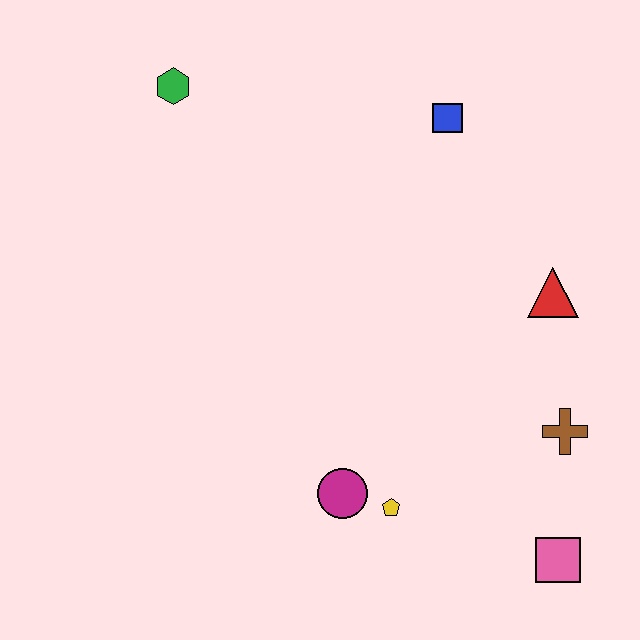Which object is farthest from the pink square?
The green hexagon is farthest from the pink square.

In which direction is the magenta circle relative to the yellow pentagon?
The magenta circle is to the left of the yellow pentagon.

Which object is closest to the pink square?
The brown cross is closest to the pink square.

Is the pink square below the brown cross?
Yes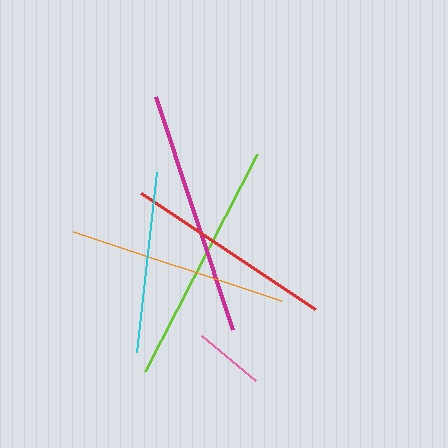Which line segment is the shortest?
The pink line is the shortest at approximately 70 pixels.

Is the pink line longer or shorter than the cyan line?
The cyan line is longer than the pink line.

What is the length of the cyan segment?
The cyan segment is approximately 181 pixels long.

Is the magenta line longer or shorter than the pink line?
The magenta line is longer than the pink line.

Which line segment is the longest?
The magenta line is the longest at approximately 245 pixels.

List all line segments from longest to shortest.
From longest to shortest: magenta, lime, orange, red, cyan, pink.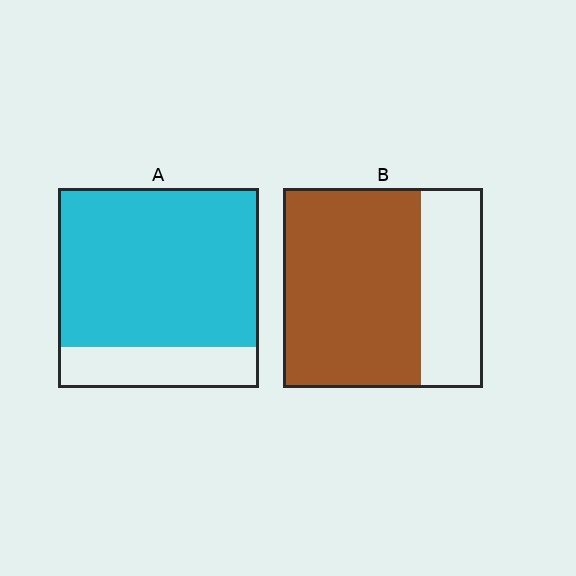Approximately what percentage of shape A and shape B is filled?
A is approximately 80% and B is approximately 70%.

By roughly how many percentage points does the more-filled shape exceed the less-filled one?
By roughly 10 percentage points (A over B).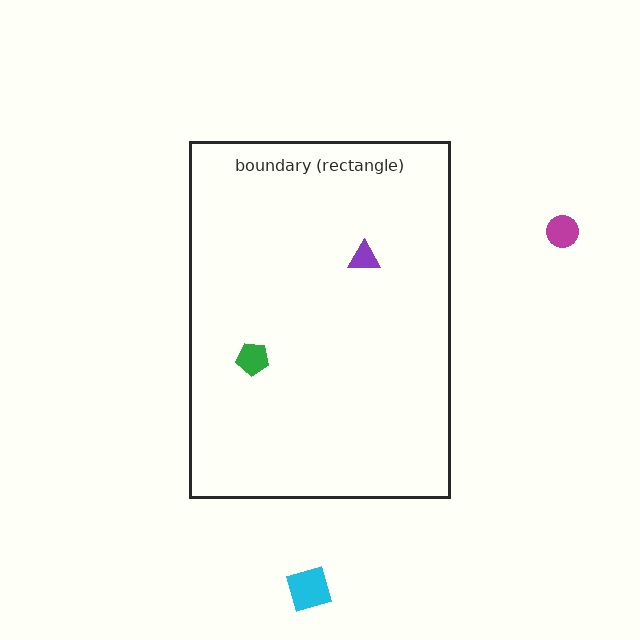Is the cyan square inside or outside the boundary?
Outside.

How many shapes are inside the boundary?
2 inside, 2 outside.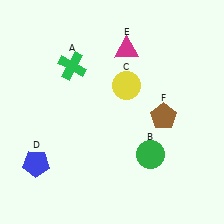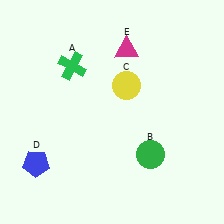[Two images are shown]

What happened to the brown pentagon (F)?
The brown pentagon (F) was removed in Image 2. It was in the bottom-right area of Image 1.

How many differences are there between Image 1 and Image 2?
There is 1 difference between the two images.